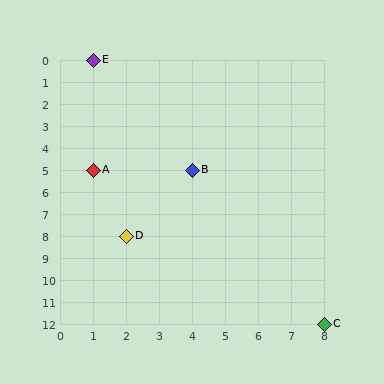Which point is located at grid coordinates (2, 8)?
Point D is at (2, 8).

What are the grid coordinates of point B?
Point B is at grid coordinates (4, 5).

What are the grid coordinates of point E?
Point E is at grid coordinates (1, 0).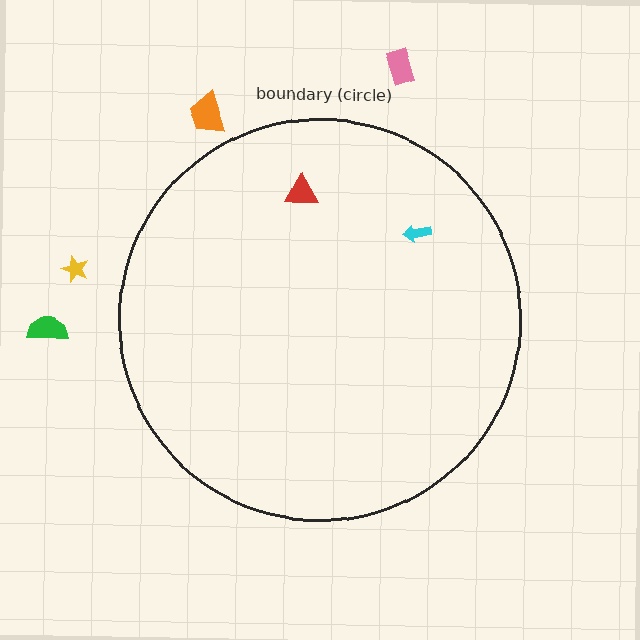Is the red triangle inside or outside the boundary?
Inside.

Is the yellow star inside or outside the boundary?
Outside.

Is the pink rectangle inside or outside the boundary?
Outside.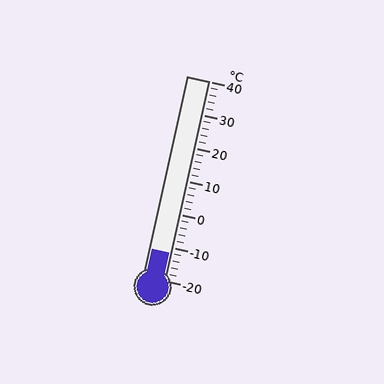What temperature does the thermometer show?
The thermometer shows approximately -12°C.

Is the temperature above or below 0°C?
The temperature is below 0°C.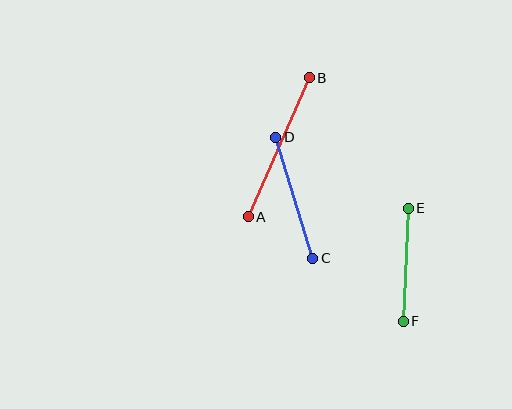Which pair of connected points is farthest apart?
Points A and B are farthest apart.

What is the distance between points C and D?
The distance is approximately 127 pixels.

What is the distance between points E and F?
The distance is approximately 113 pixels.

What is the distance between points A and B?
The distance is approximately 152 pixels.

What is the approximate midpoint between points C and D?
The midpoint is at approximately (294, 198) pixels.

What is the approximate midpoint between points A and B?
The midpoint is at approximately (279, 147) pixels.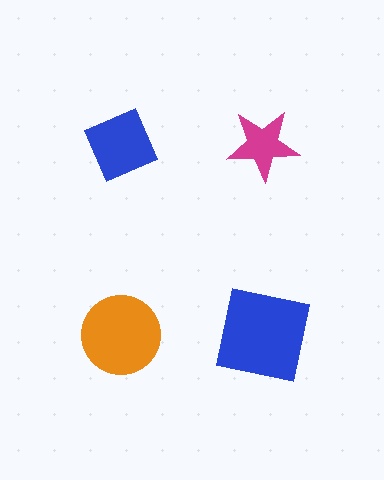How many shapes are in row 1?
2 shapes.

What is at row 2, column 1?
An orange circle.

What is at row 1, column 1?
A blue diamond.